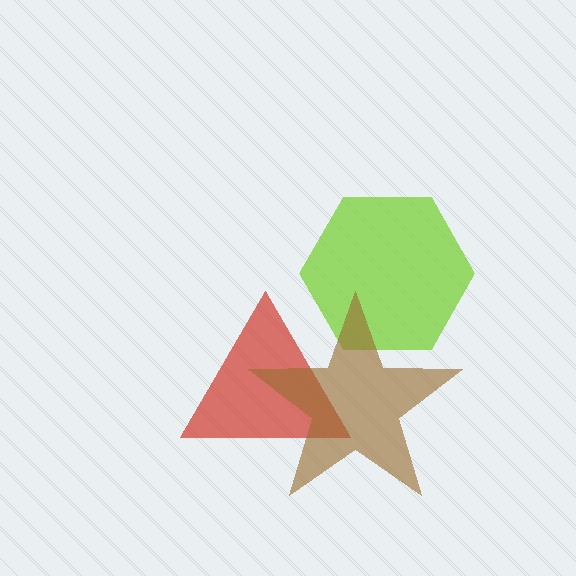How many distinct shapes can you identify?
There are 3 distinct shapes: a red triangle, a lime hexagon, a brown star.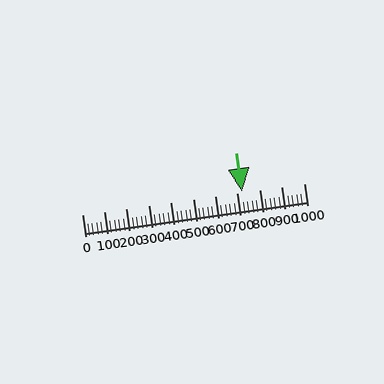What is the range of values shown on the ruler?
The ruler shows values from 0 to 1000.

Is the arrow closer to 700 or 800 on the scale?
The arrow is closer to 700.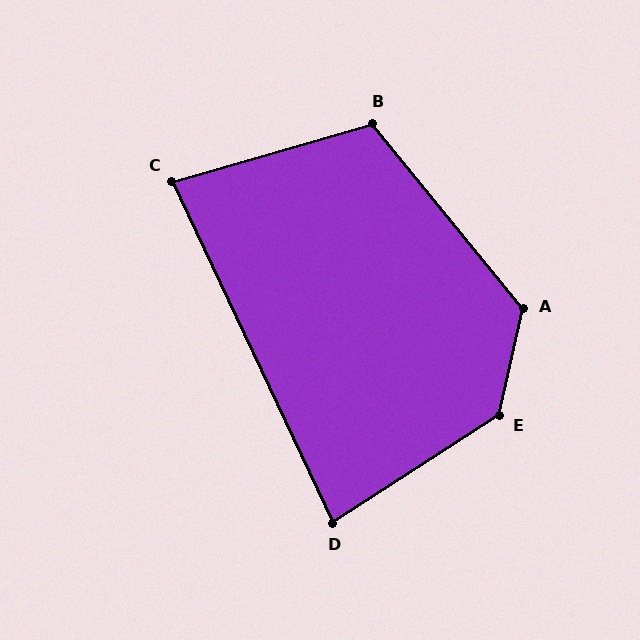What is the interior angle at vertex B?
Approximately 113 degrees (obtuse).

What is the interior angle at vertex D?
Approximately 83 degrees (acute).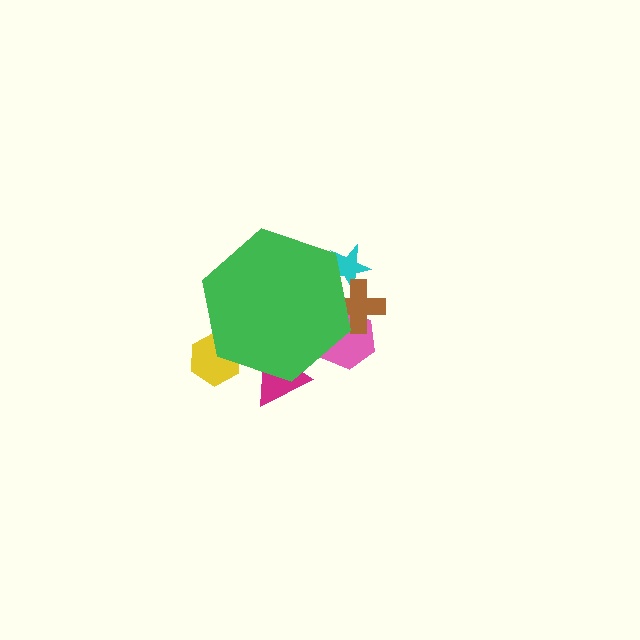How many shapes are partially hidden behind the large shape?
5 shapes are partially hidden.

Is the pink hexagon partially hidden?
Yes, the pink hexagon is partially hidden behind the green hexagon.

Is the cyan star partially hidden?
Yes, the cyan star is partially hidden behind the green hexagon.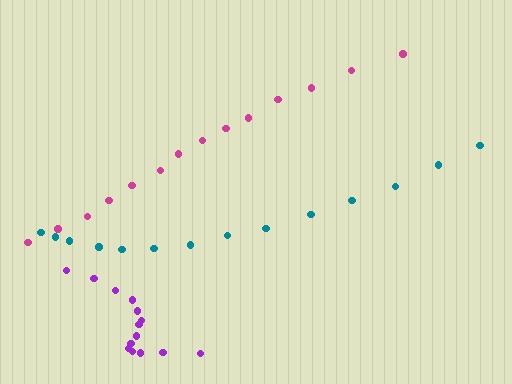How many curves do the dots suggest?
There are 3 distinct paths.